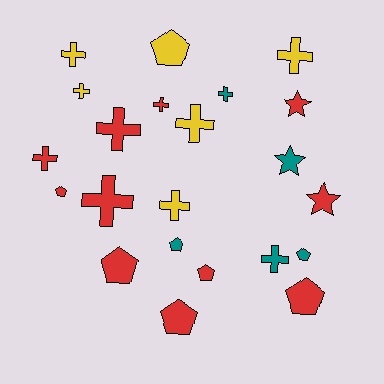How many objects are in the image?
There are 22 objects.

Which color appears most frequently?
Red, with 11 objects.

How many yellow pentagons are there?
There is 1 yellow pentagon.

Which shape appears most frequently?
Cross, with 11 objects.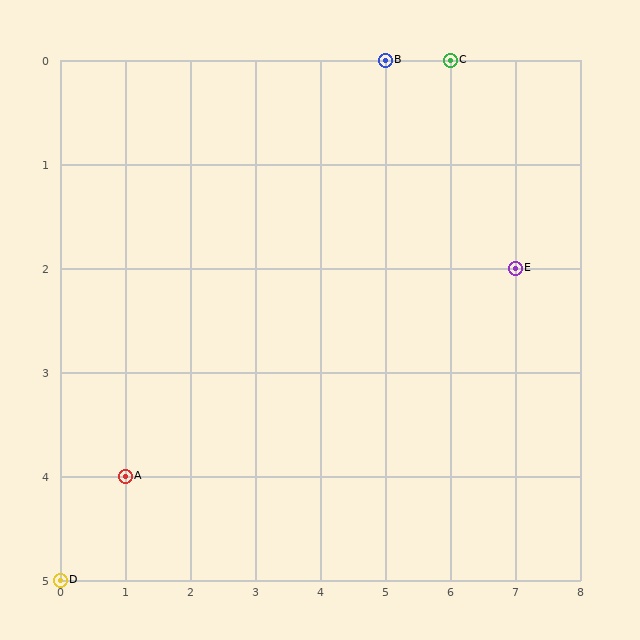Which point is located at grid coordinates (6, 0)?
Point C is at (6, 0).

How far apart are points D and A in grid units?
Points D and A are 1 column and 1 row apart (about 1.4 grid units diagonally).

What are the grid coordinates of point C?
Point C is at grid coordinates (6, 0).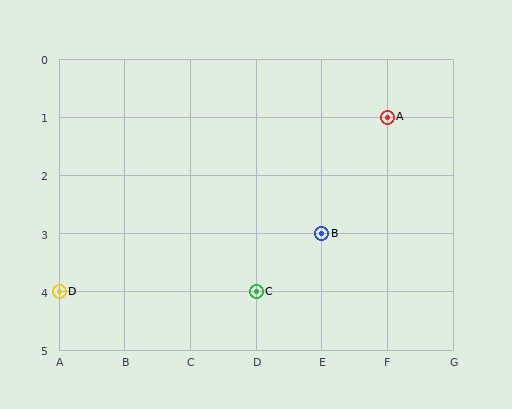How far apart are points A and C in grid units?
Points A and C are 2 columns and 3 rows apart (about 3.6 grid units diagonally).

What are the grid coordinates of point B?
Point B is at grid coordinates (E, 3).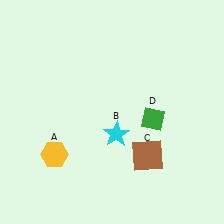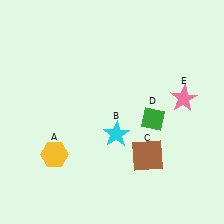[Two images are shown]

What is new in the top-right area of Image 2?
A pink star (E) was added in the top-right area of Image 2.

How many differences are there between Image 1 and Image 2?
There is 1 difference between the two images.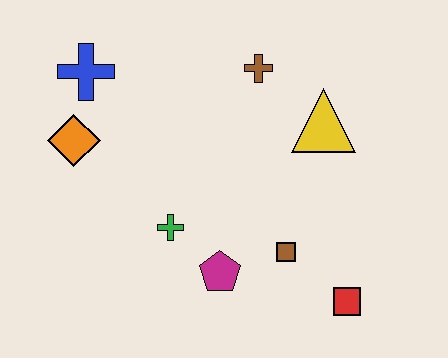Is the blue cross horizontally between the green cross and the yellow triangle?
No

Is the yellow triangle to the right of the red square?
No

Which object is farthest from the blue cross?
The red square is farthest from the blue cross.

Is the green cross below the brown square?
No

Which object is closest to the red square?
The brown square is closest to the red square.